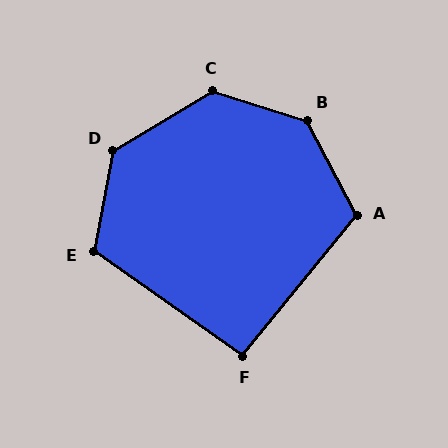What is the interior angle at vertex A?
Approximately 113 degrees (obtuse).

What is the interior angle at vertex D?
Approximately 132 degrees (obtuse).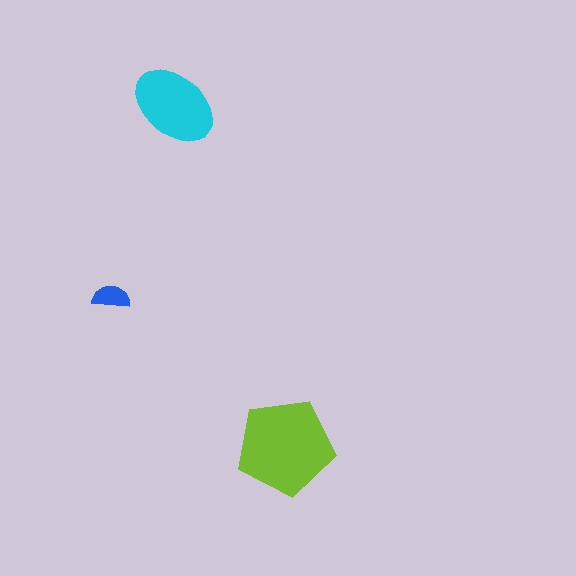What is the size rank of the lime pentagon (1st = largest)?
1st.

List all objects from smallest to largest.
The blue semicircle, the cyan ellipse, the lime pentagon.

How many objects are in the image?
There are 3 objects in the image.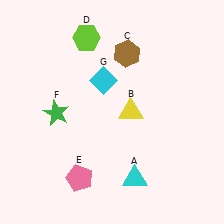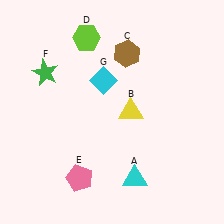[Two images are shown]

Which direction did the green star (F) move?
The green star (F) moved up.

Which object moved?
The green star (F) moved up.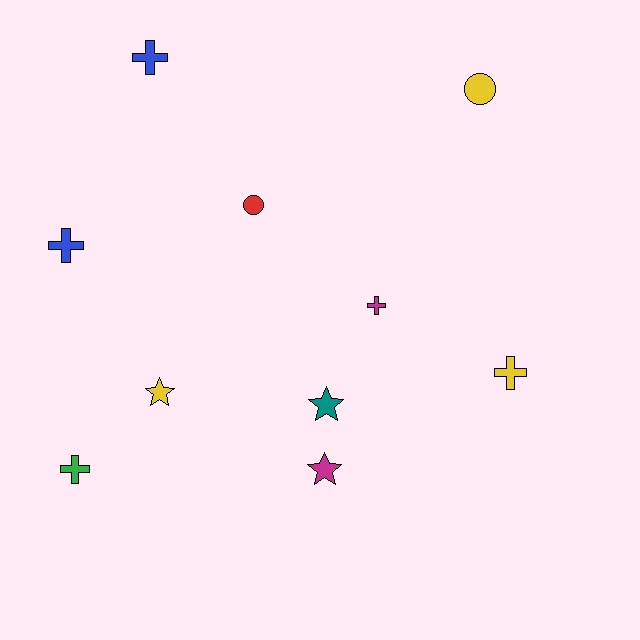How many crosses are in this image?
There are 5 crosses.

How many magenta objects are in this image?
There are 2 magenta objects.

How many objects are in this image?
There are 10 objects.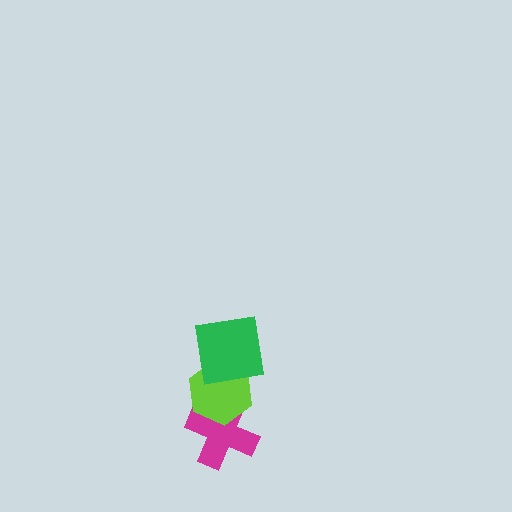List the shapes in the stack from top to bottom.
From top to bottom: the green square, the lime hexagon, the magenta cross.